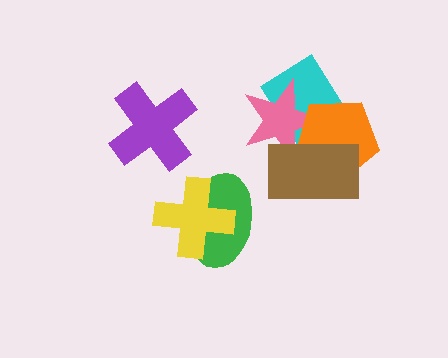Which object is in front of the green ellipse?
The yellow cross is in front of the green ellipse.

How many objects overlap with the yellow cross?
1 object overlaps with the yellow cross.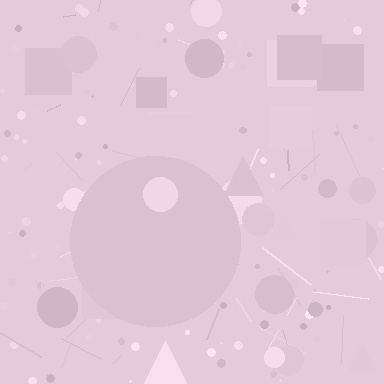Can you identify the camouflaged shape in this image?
The camouflaged shape is a circle.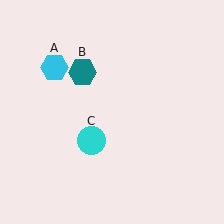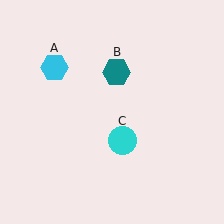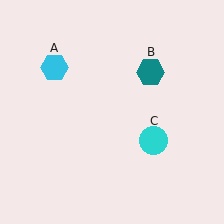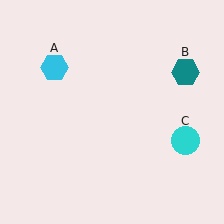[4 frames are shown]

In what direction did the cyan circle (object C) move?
The cyan circle (object C) moved right.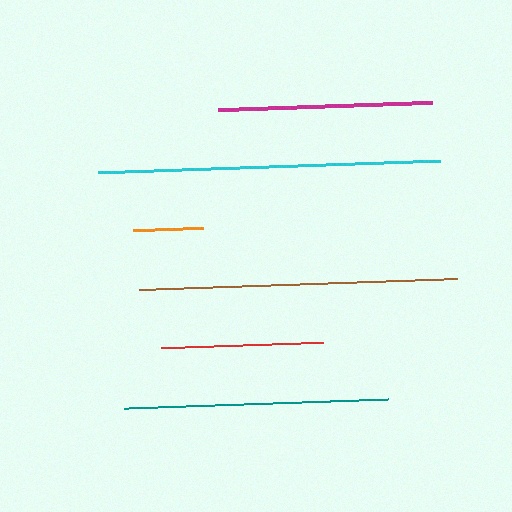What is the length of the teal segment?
The teal segment is approximately 264 pixels long.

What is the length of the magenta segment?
The magenta segment is approximately 214 pixels long.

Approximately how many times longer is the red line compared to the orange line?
The red line is approximately 2.3 times the length of the orange line.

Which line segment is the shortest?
The orange line is the shortest at approximately 69 pixels.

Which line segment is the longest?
The cyan line is the longest at approximately 343 pixels.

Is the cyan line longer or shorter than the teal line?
The cyan line is longer than the teal line.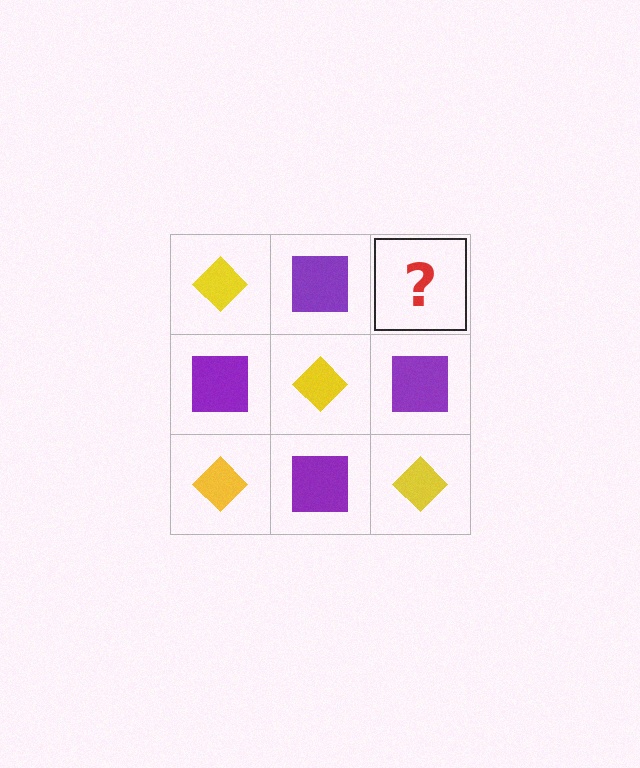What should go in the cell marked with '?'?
The missing cell should contain a yellow diamond.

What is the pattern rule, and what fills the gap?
The rule is that it alternates yellow diamond and purple square in a checkerboard pattern. The gap should be filled with a yellow diamond.